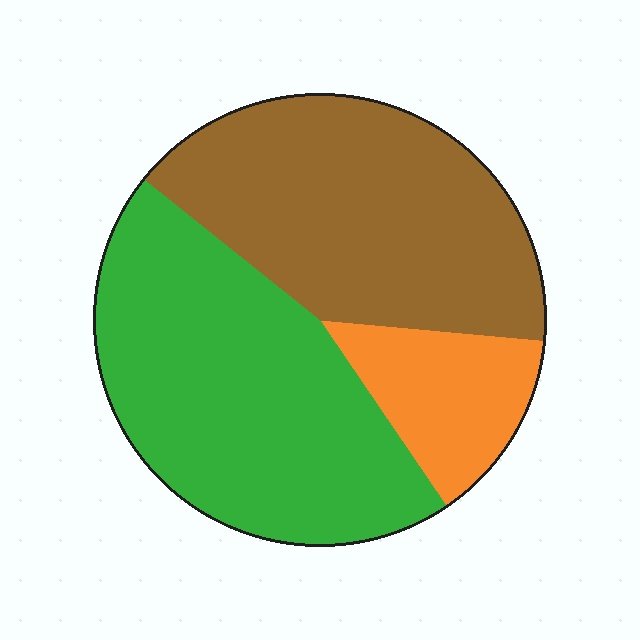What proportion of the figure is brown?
Brown takes up between a quarter and a half of the figure.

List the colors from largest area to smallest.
From largest to smallest: green, brown, orange.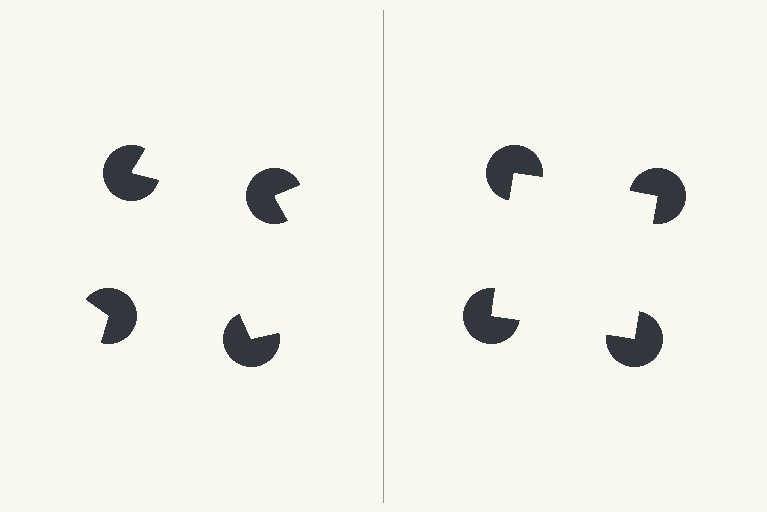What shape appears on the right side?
An illusory square.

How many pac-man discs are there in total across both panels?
8 — 4 on each side.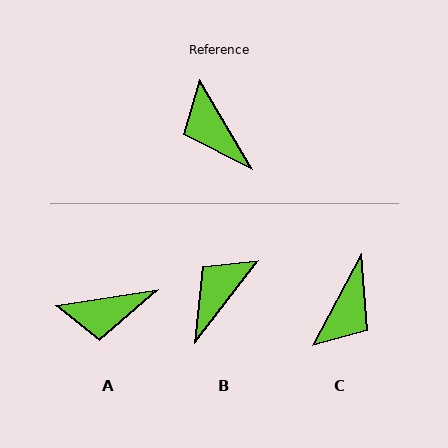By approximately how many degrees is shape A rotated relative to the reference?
Approximately 68 degrees counter-clockwise.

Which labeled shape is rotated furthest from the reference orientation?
C, about 122 degrees away.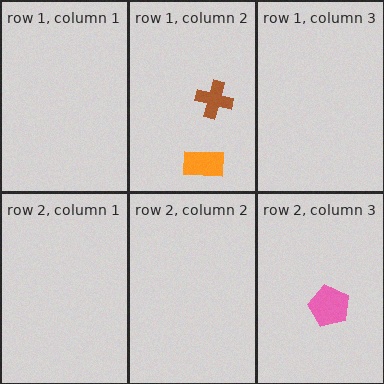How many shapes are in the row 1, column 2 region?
2.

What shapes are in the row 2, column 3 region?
The pink pentagon.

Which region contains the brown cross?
The row 1, column 2 region.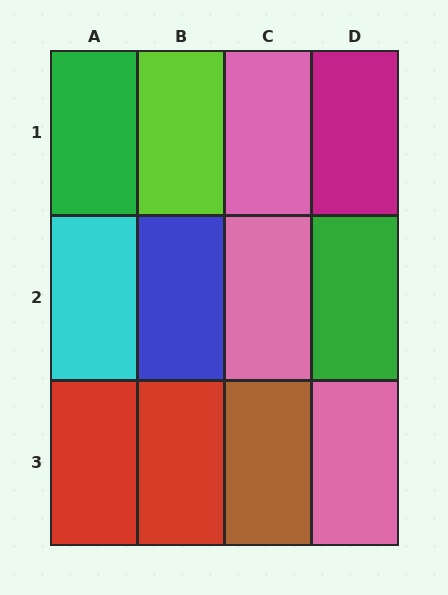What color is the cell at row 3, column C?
Brown.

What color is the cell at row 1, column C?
Pink.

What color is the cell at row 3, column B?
Red.